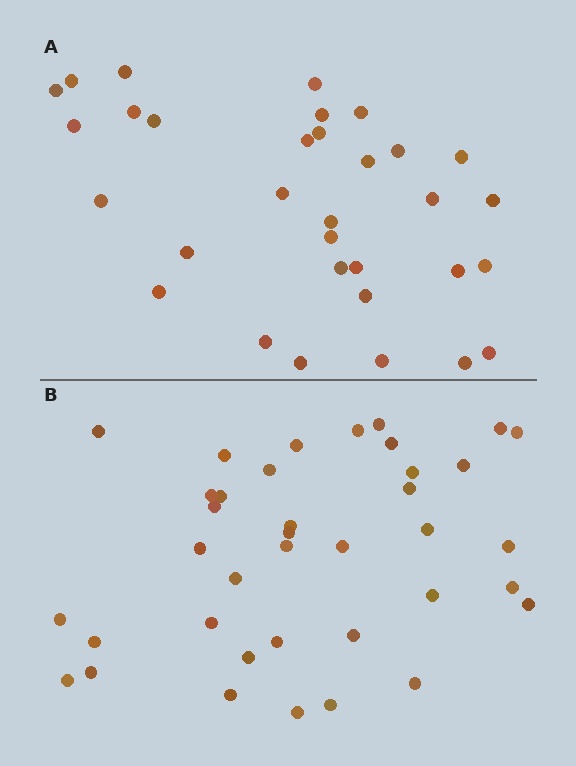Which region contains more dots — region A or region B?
Region B (the bottom region) has more dots.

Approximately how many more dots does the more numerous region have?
Region B has about 6 more dots than region A.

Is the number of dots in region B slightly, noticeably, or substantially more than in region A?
Region B has only slightly more — the two regions are fairly close. The ratio is roughly 1.2 to 1.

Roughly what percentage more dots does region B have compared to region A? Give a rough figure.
About 20% more.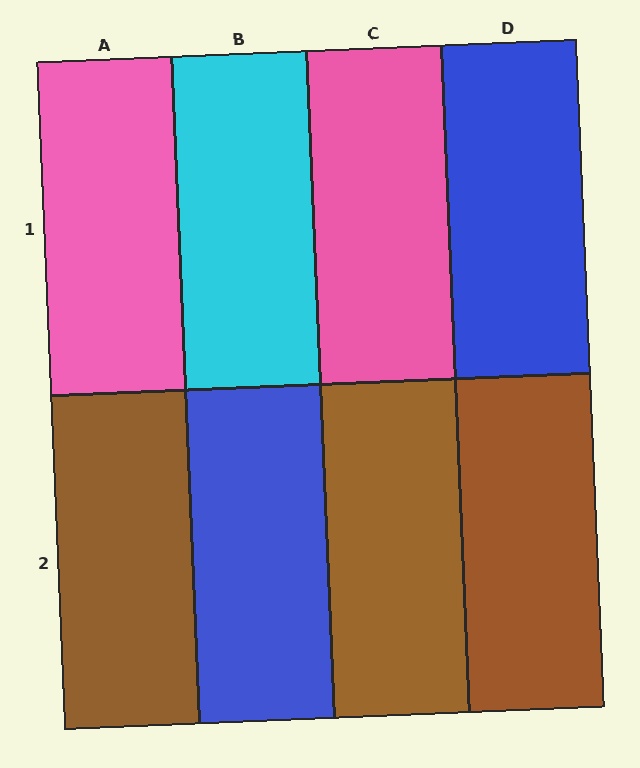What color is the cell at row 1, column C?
Pink.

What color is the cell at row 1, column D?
Blue.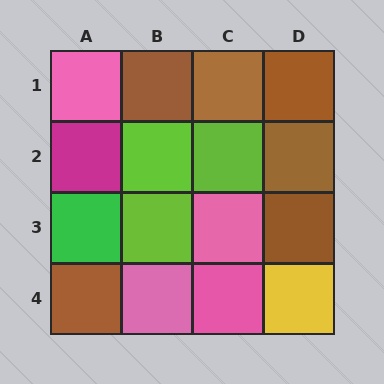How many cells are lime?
3 cells are lime.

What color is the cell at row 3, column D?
Brown.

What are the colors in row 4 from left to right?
Brown, pink, pink, yellow.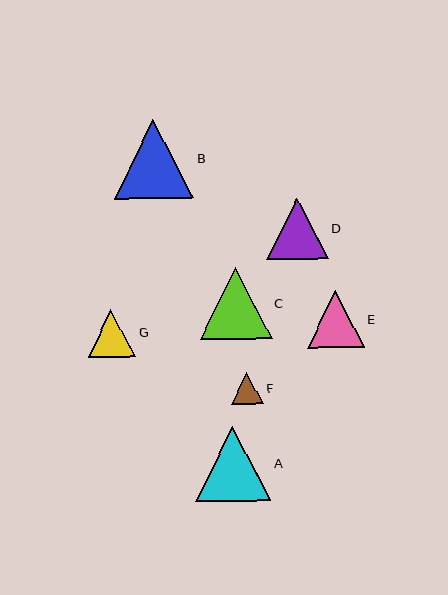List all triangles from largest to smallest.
From largest to smallest: B, A, C, D, E, G, F.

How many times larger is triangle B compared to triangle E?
Triangle B is approximately 1.4 times the size of triangle E.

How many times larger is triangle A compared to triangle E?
Triangle A is approximately 1.3 times the size of triangle E.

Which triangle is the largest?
Triangle B is the largest with a size of approximately 79 pixels.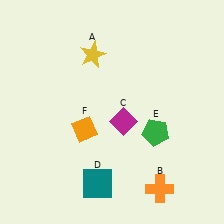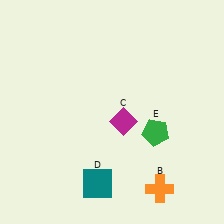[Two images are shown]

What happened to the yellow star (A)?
The yellow star (A) was removed in Image 2. It was in the top-left area of Image 1.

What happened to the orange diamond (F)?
The orange diamond (F) was removed in Image 2. It was in the bottom-left area of Image 1.